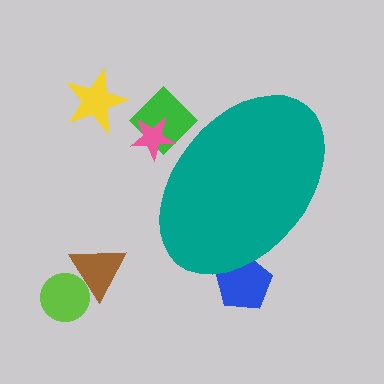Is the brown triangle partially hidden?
No, the brown triangle is fully visible.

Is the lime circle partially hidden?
No, the lime circle is fully visible.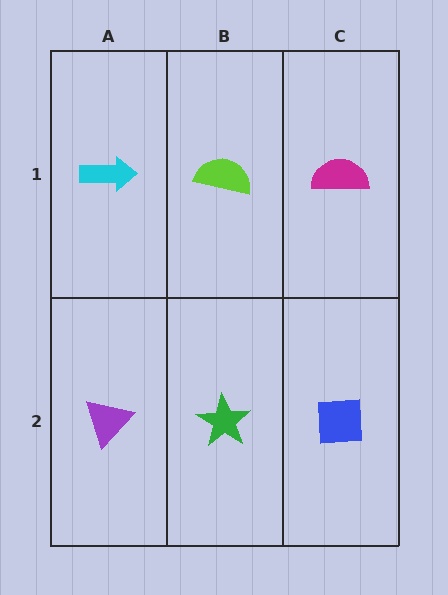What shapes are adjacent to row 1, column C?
A blue square (row 2, column C), a lime semicircle (row 1, column B).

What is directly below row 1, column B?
A green star.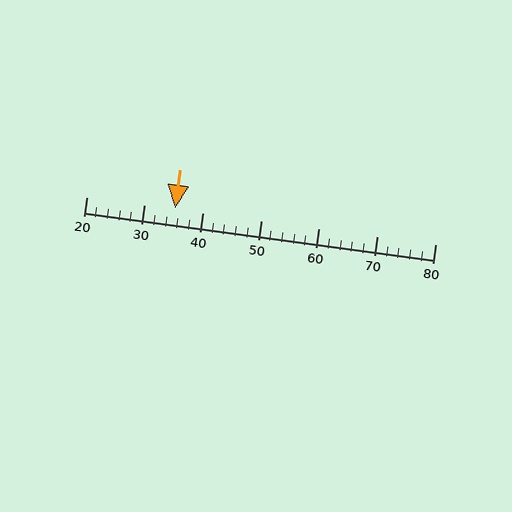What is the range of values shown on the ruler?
The ruler shows values from 20 to 80.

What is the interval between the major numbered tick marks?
The major tick marks are spaced 10 units apart.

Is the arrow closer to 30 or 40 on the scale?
The arrow is closer to 40.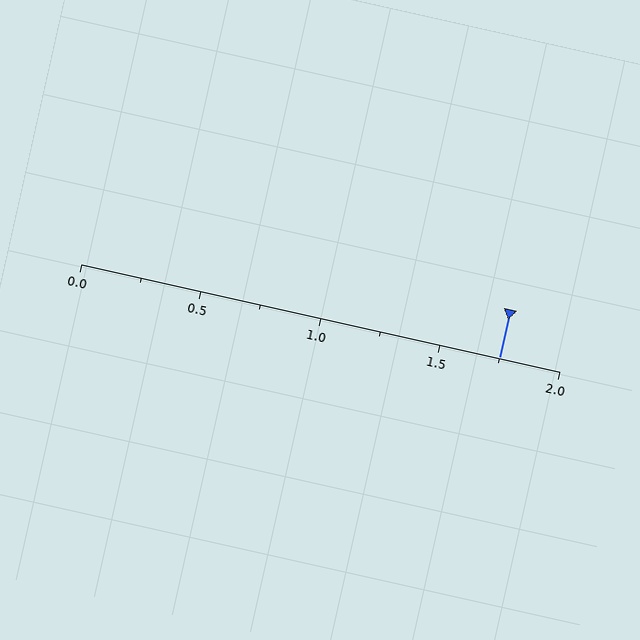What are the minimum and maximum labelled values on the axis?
The axis runs from 0.0 to 2.0.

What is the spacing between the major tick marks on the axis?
The major ticks are spaced 0.5 apart.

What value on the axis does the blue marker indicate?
The marker indicates approximately 1.75.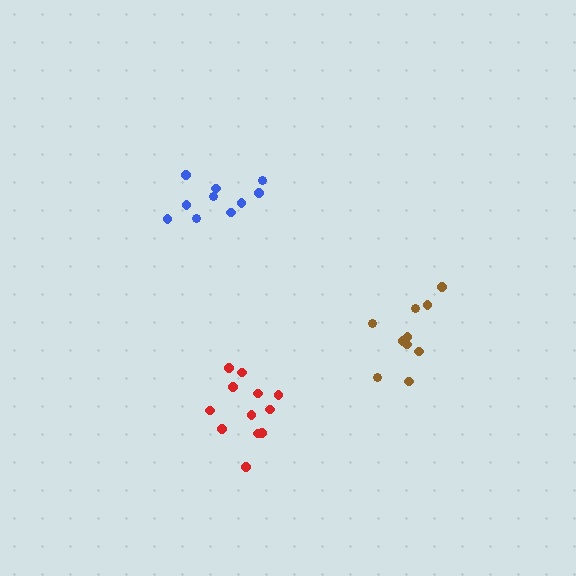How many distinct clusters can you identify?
There are 3 distinct clusters.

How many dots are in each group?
Group 1: 10 dots, Group 2: 10 dots, Group 3: 12 dots (32 total).